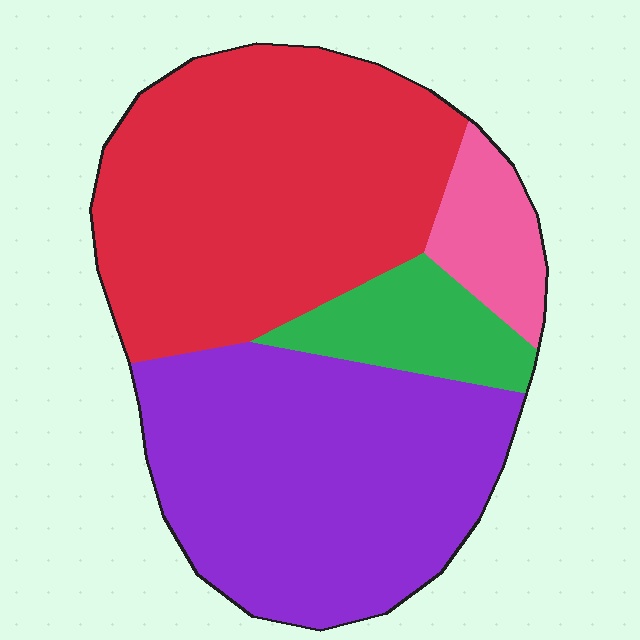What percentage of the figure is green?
Green covers around 10% of the figure.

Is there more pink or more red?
Red.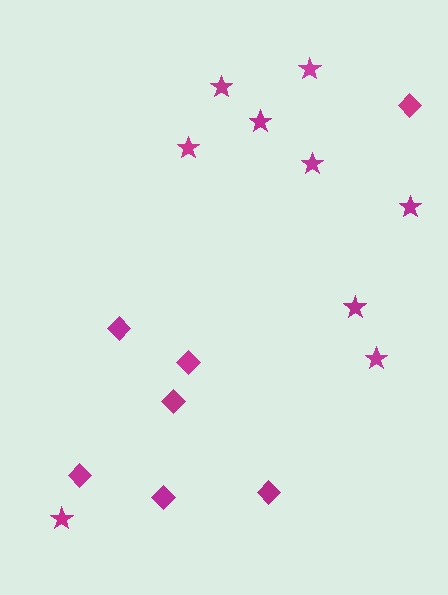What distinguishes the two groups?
There are 2 groups: one group of stars (9) and one group of diamonds (7).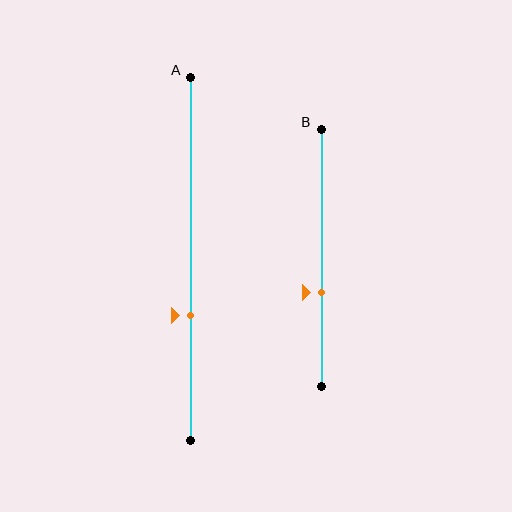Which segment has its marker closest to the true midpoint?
Segment B has its marker closest to the true midpoint.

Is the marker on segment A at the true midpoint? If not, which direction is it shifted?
No, the marker on segment A is shifted downward by about 16% of the segment length.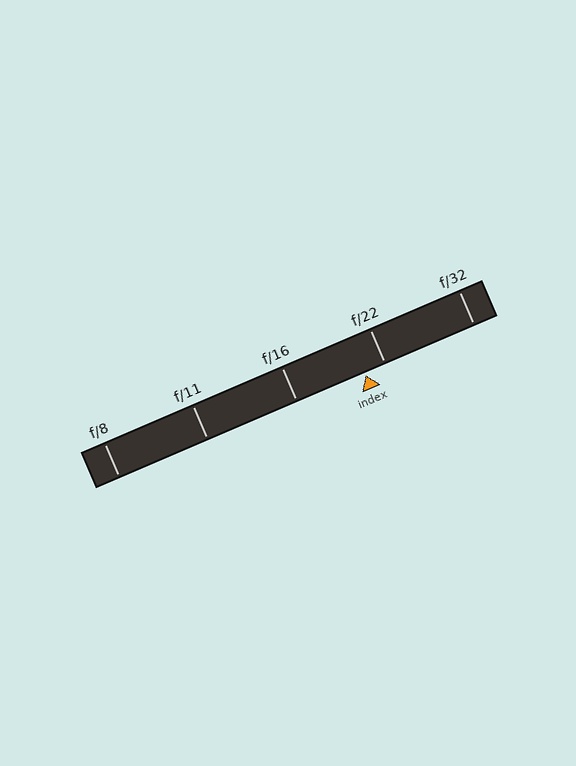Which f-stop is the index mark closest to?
The index mark is closest to f/22.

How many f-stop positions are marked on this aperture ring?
There are 5 f-stop positions marked.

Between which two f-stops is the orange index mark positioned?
The index mark is between f/16 and f/22.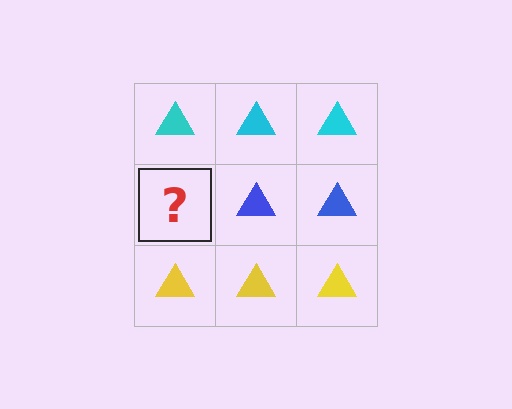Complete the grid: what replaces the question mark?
The question mark should be replaced with a blue triangle.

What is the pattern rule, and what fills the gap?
The rule is that each row has a consistent color. The gap should be filled with a blue triangle.